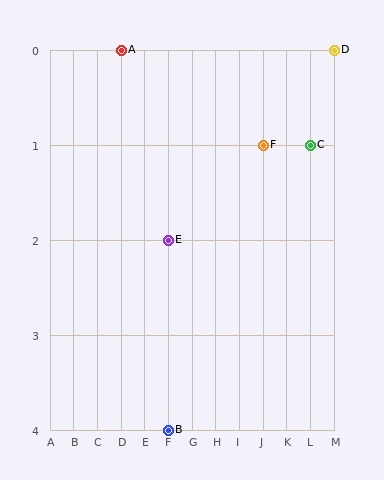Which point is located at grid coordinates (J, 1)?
Point F is at (J, 1).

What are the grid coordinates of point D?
Point D is at grid coordinates (M, 0).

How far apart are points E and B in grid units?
Points E and B are 2 rows apart.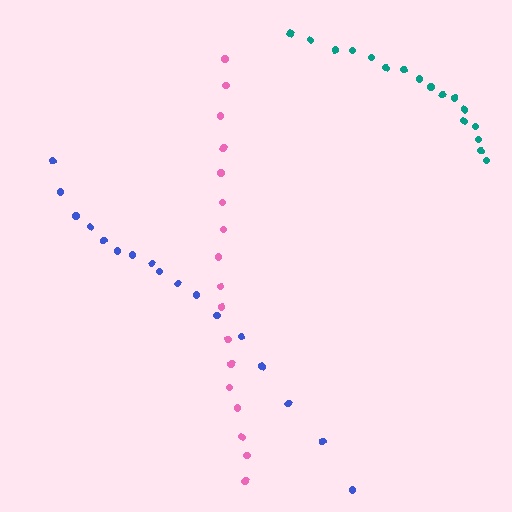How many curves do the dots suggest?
There are 3 distinct paths.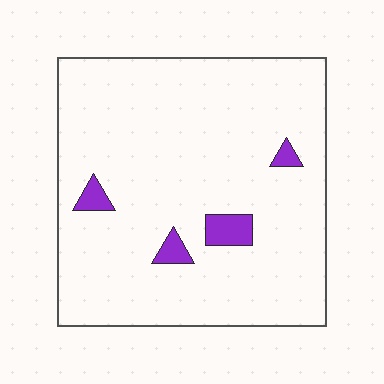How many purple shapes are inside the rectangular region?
4.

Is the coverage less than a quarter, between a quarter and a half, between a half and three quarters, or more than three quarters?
Less than a quarter.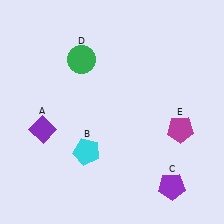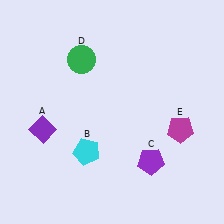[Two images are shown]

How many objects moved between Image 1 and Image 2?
1 object moved between the two images.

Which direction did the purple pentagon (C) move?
The purple pentagon (C) moved up.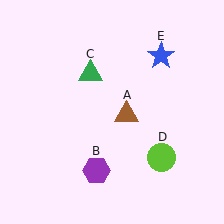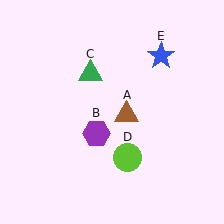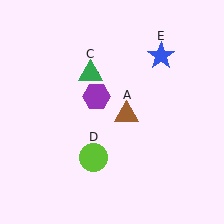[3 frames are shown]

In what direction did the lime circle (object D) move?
The lime circle (object D) moved left.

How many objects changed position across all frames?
2 objects changed position: purple hexagon (object B), lime circle (object D).